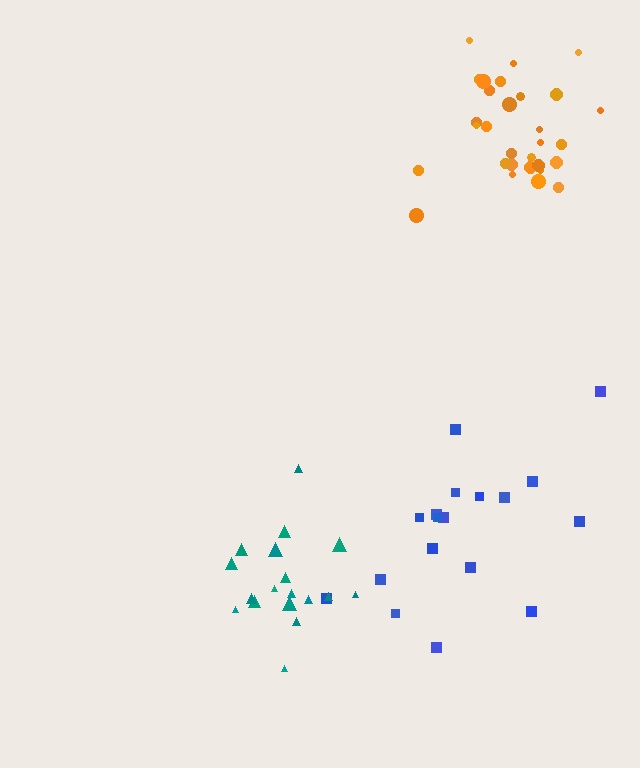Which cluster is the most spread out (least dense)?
Blue.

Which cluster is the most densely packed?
Teal.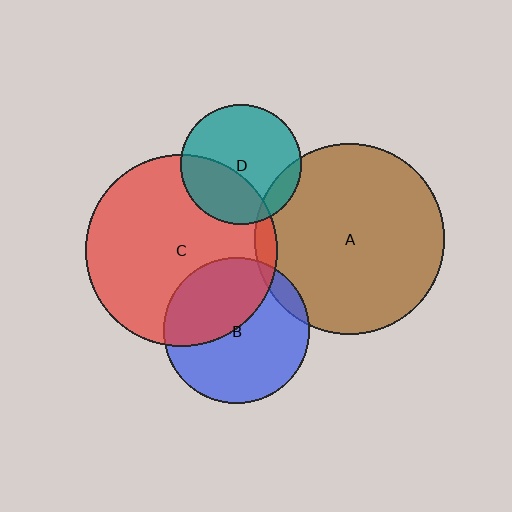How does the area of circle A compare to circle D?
Approximately 2.5 times.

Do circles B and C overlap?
Yes.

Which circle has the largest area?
Circle C (red).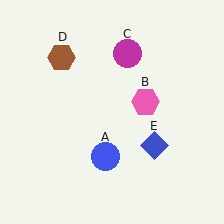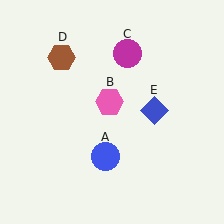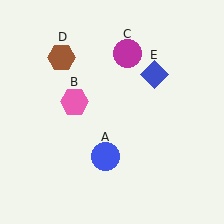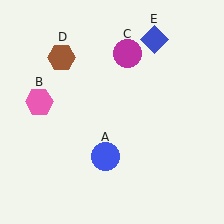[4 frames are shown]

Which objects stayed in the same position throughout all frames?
Blue circle (object A) and magenta circle (object C) and brown hexagon (object D) remained stationary.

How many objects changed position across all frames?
2 objects changed position: pink hexagon (object B), blue diamond (object E).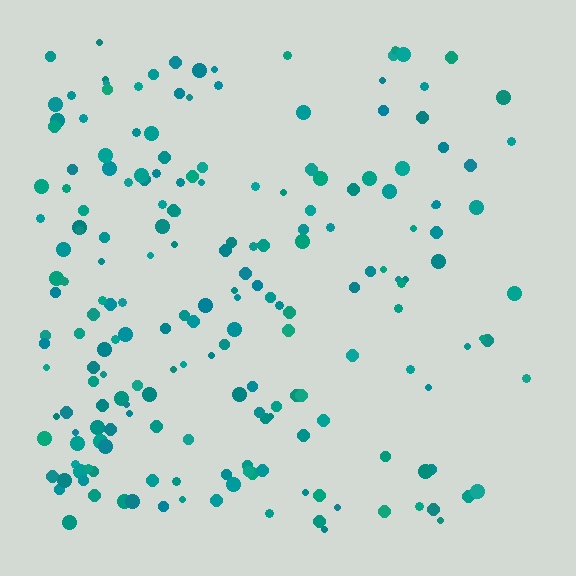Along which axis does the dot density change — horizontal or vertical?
Horizontal.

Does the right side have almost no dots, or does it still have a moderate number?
Still a moderate number, just noticeably fewer than the left.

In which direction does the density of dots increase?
From right to left, with the left side densest.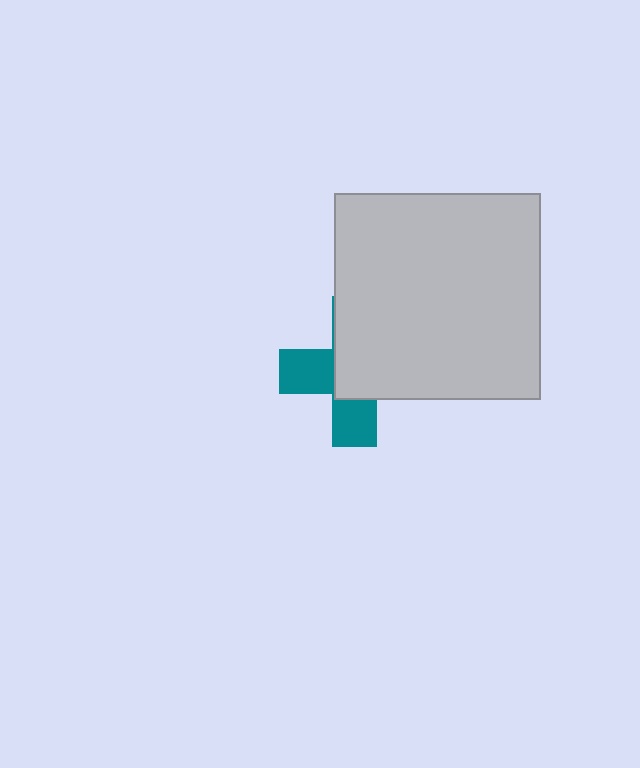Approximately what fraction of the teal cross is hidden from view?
Roughly 59% of the teal cross is hidden behind the light gray square.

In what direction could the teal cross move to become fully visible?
The teal cross could move toward the lower-left. That would shift it out from behind the light gray square entirely.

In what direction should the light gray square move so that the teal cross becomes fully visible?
The light gray square should move toward the upper-right. That is the shortest direction to clear the overlap and leave the teal cross fully visible.